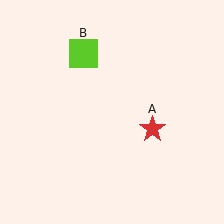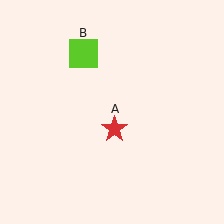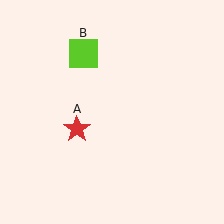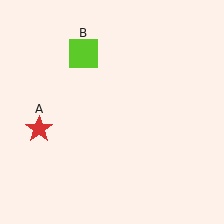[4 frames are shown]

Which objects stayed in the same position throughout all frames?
Lime square (object B) remained stationary.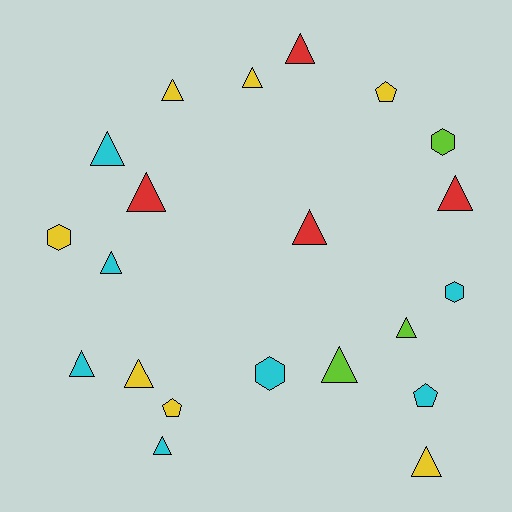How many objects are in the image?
There are 21 objects.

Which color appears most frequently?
Cyan, with 7 objects.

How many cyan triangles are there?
There are 4 cyan triangles.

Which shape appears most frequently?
Triangle, with 14 objects.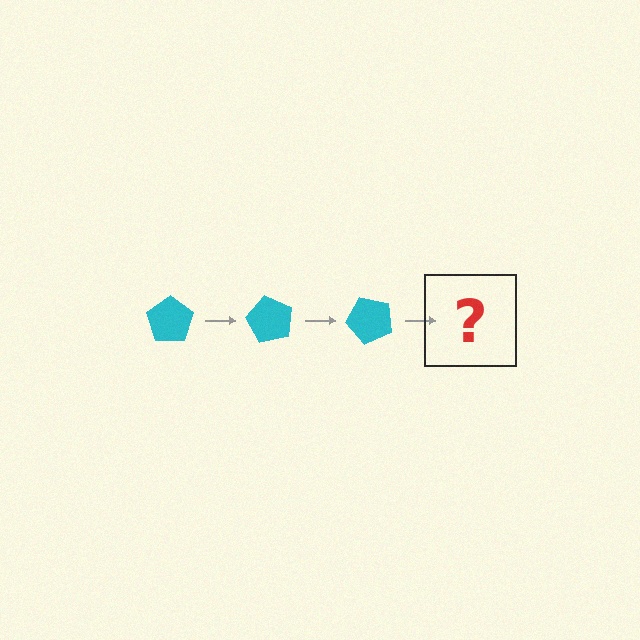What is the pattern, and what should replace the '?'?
The pattern is that the pentagon rotates 60 degrees each step. The '?' should be a cyan pentagon rotated 180 degrees.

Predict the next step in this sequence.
The next step is a cyan pentagon rotated 180 degrees.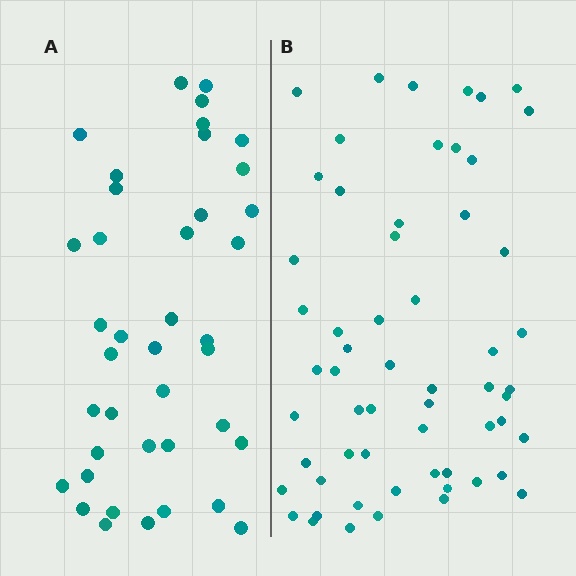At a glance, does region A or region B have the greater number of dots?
Region B (the right region) has more dots.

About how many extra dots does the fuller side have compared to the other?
Region B has approximately 20 more dots than region A.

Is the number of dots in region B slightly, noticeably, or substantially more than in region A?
Region B has substantially more. The ratio is roughly 1.5 to 1.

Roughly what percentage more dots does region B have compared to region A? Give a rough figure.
About 50% more.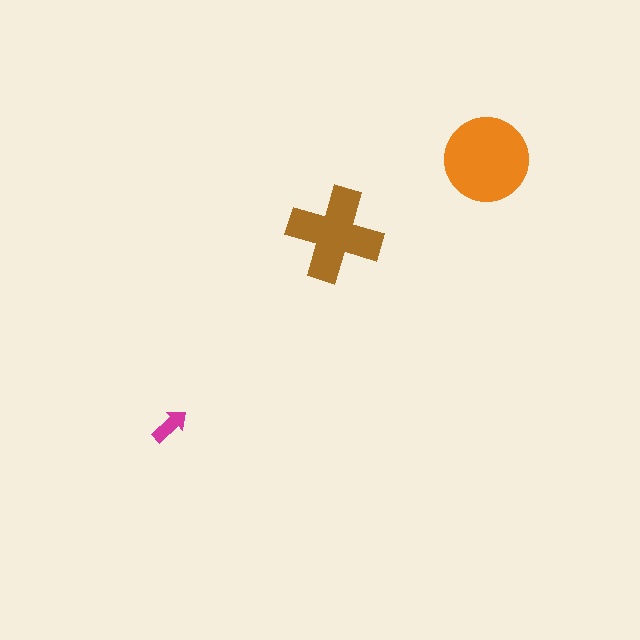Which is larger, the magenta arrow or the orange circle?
The orange circle.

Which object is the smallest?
The magenta arrow.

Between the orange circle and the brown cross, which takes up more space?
The orange circle.